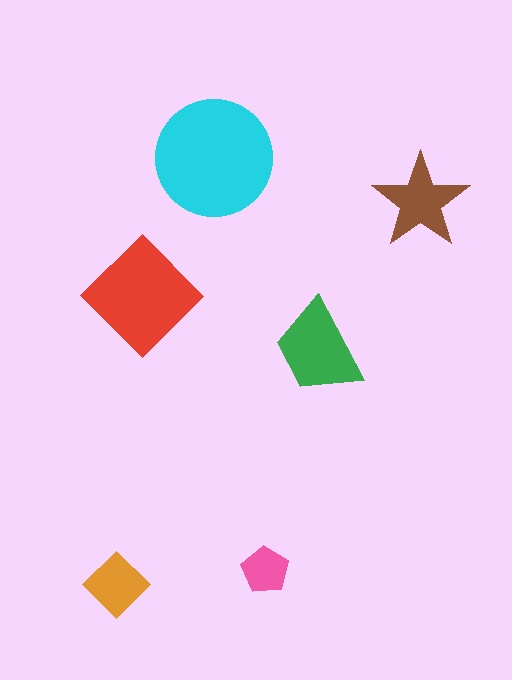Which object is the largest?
The cyan circle.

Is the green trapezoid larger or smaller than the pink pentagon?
Larger.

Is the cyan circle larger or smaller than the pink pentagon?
Larger.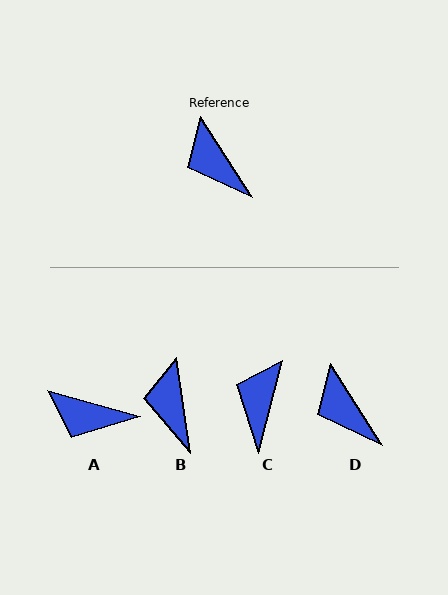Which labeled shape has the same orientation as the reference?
D.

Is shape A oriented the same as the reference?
No, it is off by about 41 degrees.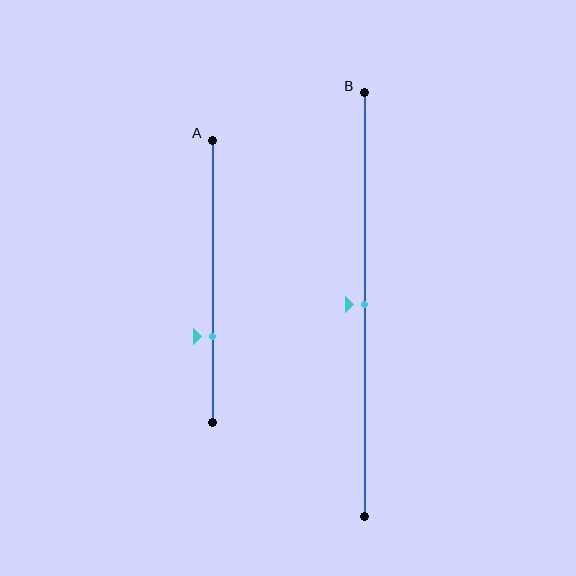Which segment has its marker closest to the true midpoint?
Segment B has its marker closest to the true midpoint.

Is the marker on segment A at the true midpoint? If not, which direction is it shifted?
No, the marker on segment A is shifted downward by about 19% of the segment length.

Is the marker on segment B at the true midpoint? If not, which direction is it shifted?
Yes, the marker on segment B is at the true midpoint.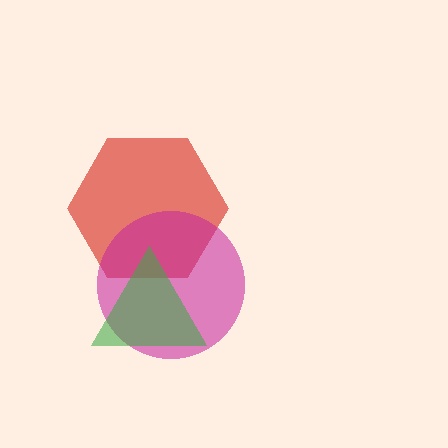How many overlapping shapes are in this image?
There are 3 overlapping shapes in the image.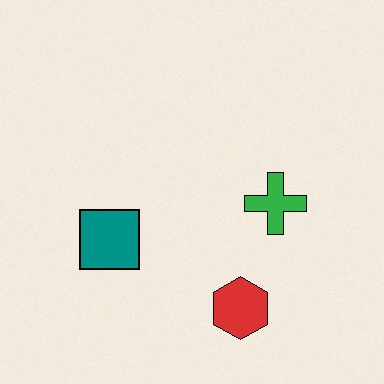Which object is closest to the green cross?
The red hexagon is closest to the green cross.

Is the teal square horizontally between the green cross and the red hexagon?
No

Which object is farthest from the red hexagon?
The teal square is farthest from the red hexagon.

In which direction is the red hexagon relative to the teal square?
The red hexagon is to the right of the teal square.